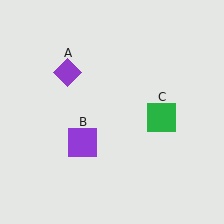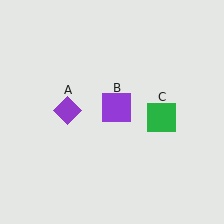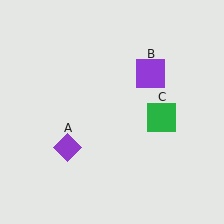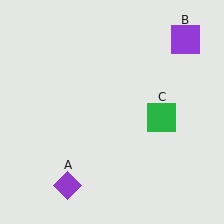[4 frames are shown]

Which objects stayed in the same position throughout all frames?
Green square (object C) remained stationary.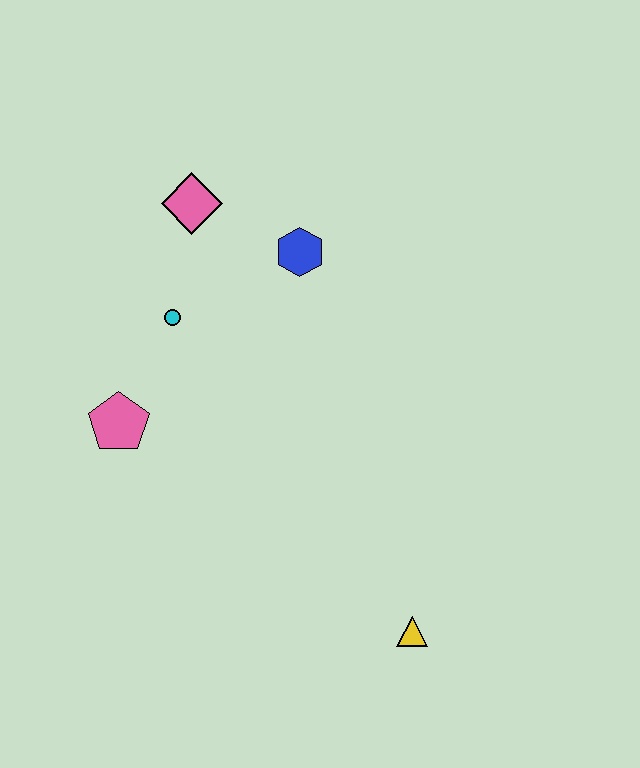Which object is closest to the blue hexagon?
The pink diamond is closest to the blue hexagon.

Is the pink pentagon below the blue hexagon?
Yes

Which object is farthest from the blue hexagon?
The yellow triangle is farthest from the blue hexagon.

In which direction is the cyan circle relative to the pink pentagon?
The cyan circle is above the pink pentagon.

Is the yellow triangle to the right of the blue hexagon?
Yes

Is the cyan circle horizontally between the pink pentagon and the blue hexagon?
Yes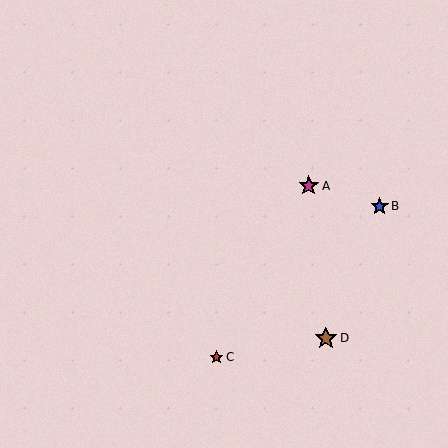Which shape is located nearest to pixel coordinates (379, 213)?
The blue star (labeled B) at (380, 206) is nearest to that location.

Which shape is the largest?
The brown star (labeled D) is the largest.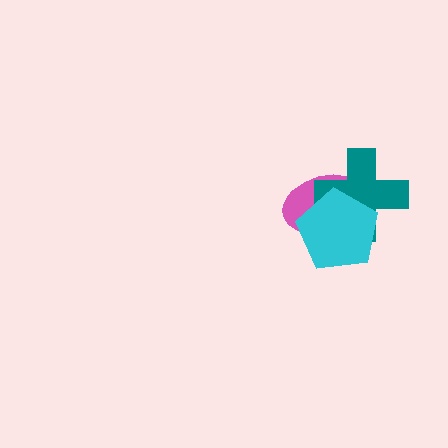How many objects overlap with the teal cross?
2 objects overlap with the teal cross.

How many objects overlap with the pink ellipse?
2 objects overlap with the pink ellipse.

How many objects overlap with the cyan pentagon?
2 objects overlap with the cyan pentagon.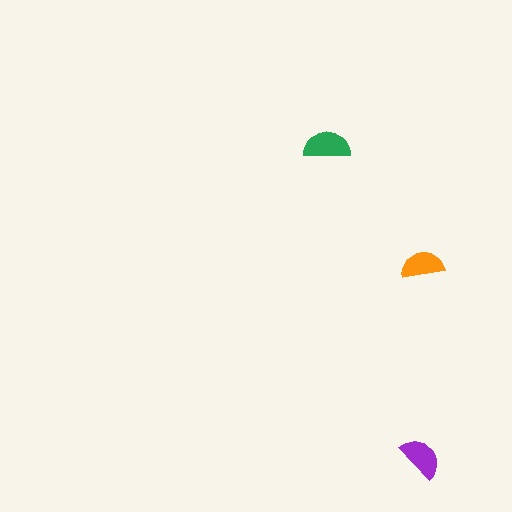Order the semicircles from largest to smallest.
the green one, the purple one, the orange one.